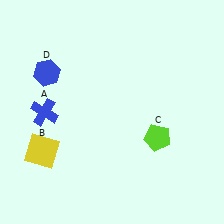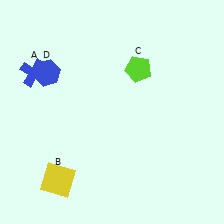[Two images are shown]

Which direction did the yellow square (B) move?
The yellow square (B) moved down.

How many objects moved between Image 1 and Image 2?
3 objects moved between the two images.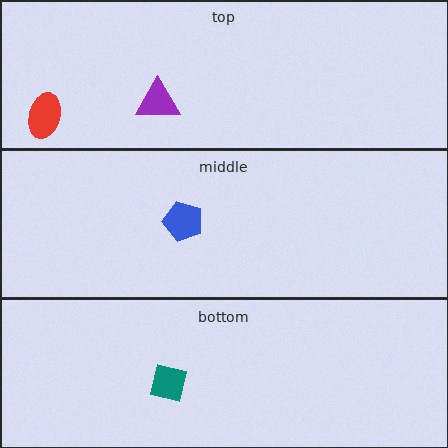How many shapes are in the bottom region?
1.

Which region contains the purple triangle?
The top region.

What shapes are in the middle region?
The blue pentagon.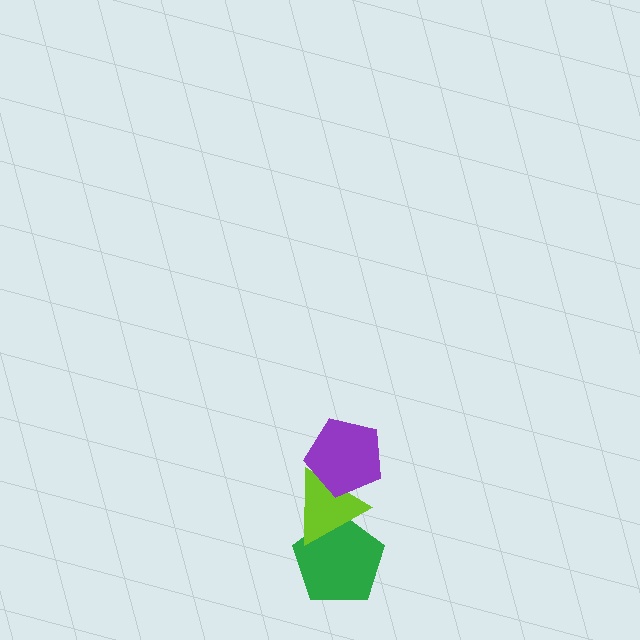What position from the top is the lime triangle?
The lime triangle is 2nd from the top.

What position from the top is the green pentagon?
The green pentagon is 3rd from the top.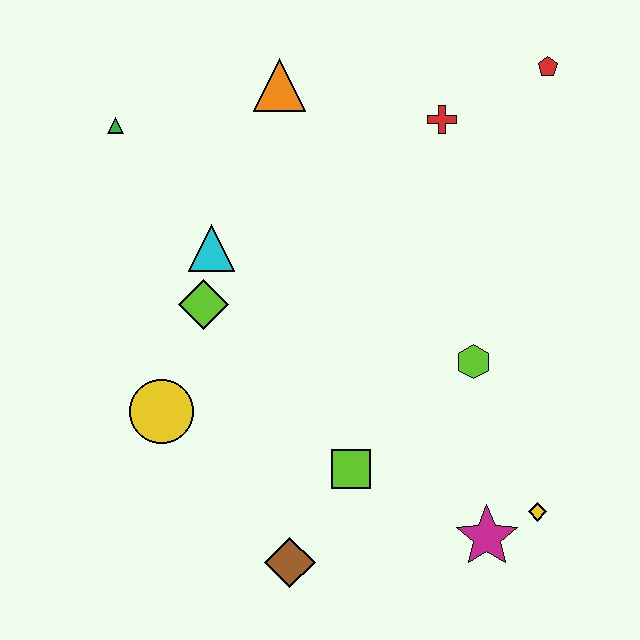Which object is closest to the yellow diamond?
The magenta star is closest to the yellow diamond.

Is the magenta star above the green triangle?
No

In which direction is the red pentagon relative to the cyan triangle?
The red pentagon is to the right of the cyan triangle.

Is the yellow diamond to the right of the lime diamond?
Yes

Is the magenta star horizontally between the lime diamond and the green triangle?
No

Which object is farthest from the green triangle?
The yellow diamond is farthest from the green triangle.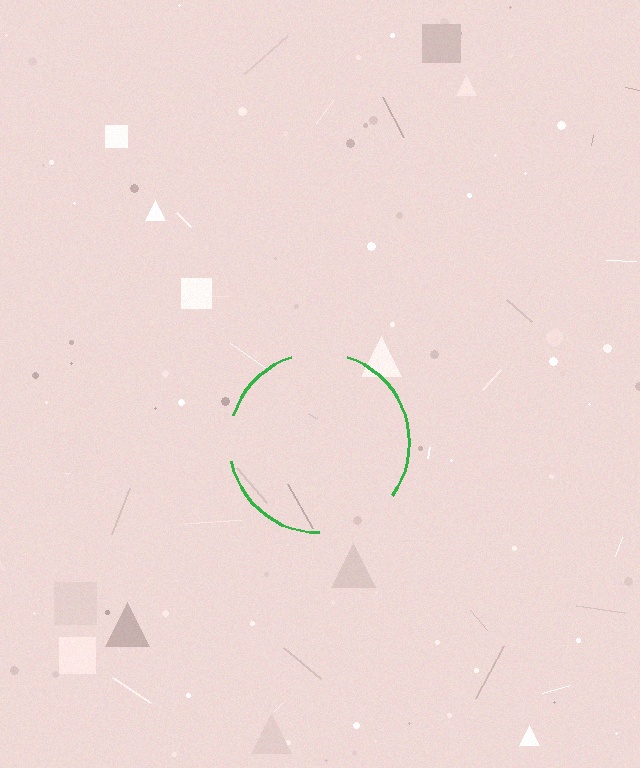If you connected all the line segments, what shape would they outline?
They would outline a circle.